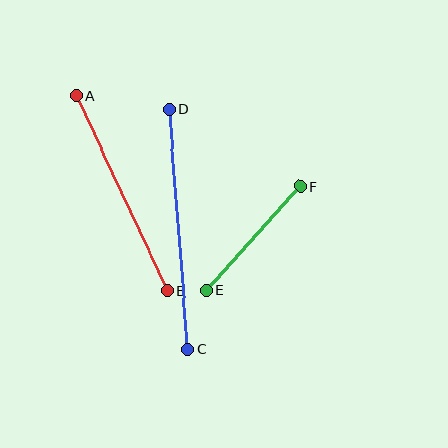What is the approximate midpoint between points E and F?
The midpoint is at approximately (253, 238) pixels.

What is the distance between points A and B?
The distance is approximately 215 pixels.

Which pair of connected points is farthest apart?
Points C and D are farthest apart.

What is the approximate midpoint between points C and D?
The midpoint is at approximately (178, 229) pixels.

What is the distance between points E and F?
The distance is approximately 141 pixels.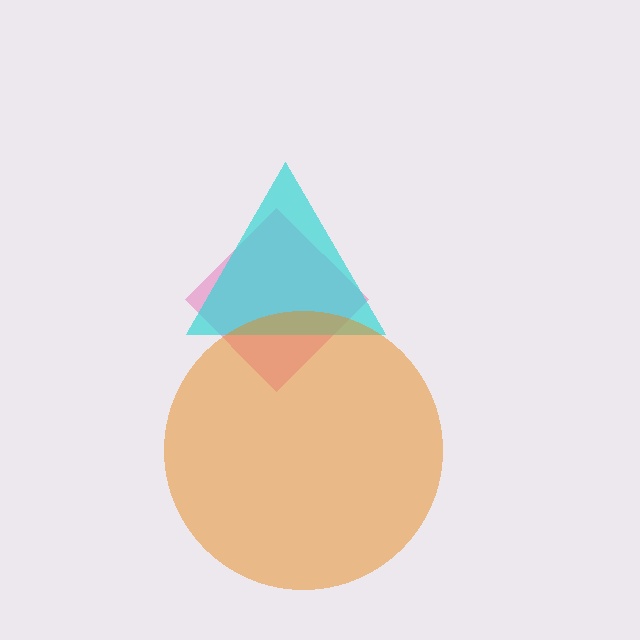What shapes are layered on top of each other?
The layered shapes are: a pink diamond, a cyan triangle, an orange circle.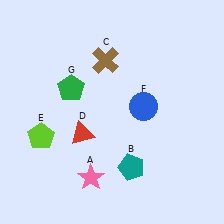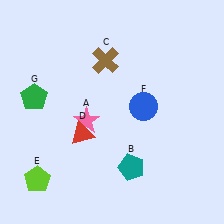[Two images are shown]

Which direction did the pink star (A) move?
The pink star (A) moved up.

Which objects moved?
The objects that moved are: the pink star (A), the lime pentagon (E), the green pentagon (G).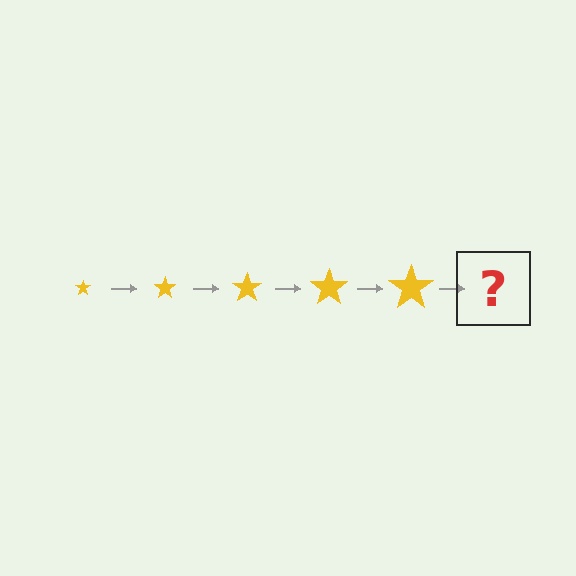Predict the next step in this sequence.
The next step is a yellow star, larger than the previous one.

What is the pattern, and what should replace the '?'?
The pattern is that the star gets progressively larger each step. The '?' should be a yellow star, larger than the previous one.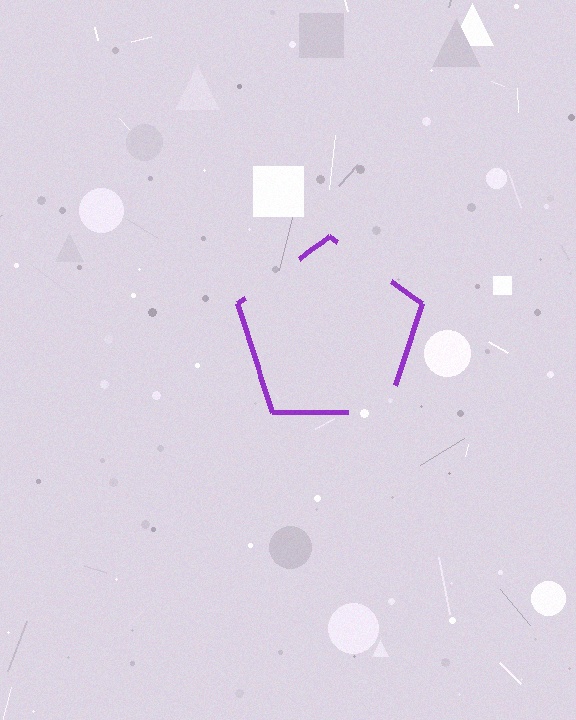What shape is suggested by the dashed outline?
The dashed outline suggests a pentagon.